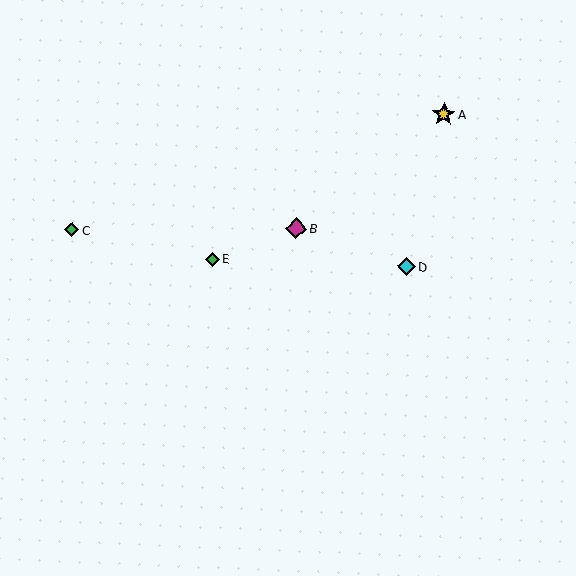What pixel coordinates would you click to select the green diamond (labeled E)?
Click at (212, 259) to select the green diamond E.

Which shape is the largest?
The yellow star (labeled A) is the largest.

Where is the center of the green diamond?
The center of the green diamond is at (72, 230).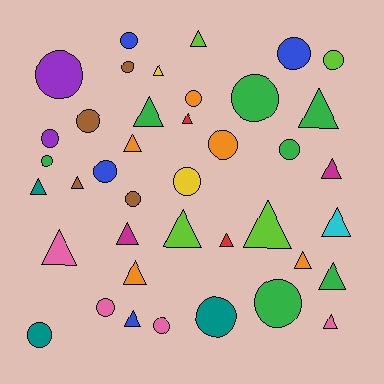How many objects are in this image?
There are 40 objects.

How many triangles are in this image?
There are 20 triangles.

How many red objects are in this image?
There are 2 red objects.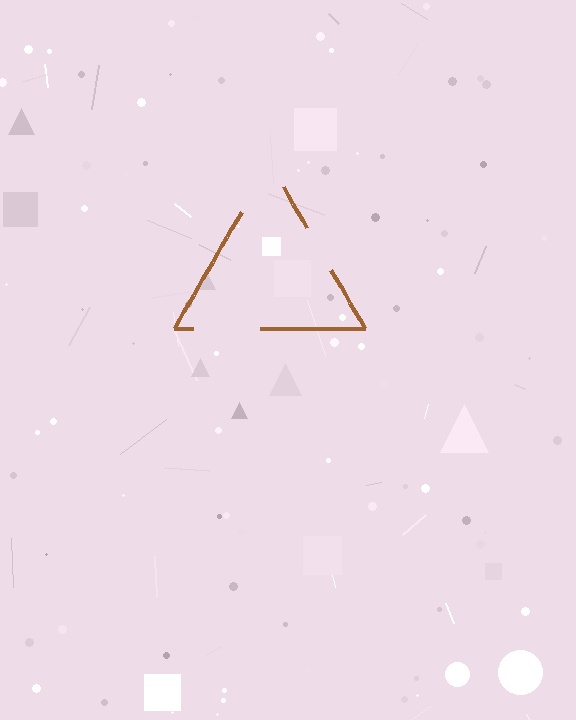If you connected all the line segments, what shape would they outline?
They would outline a triangle.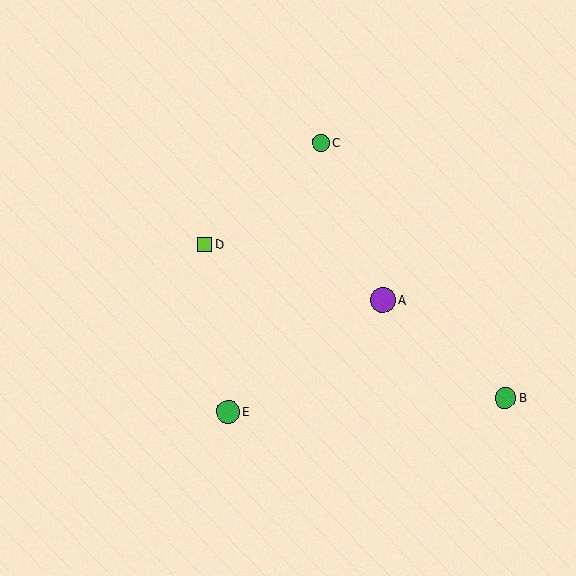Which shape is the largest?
The purple circle (labeled A) is the largest.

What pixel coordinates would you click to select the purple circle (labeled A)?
Click at (383, 300) to select the purple circle A.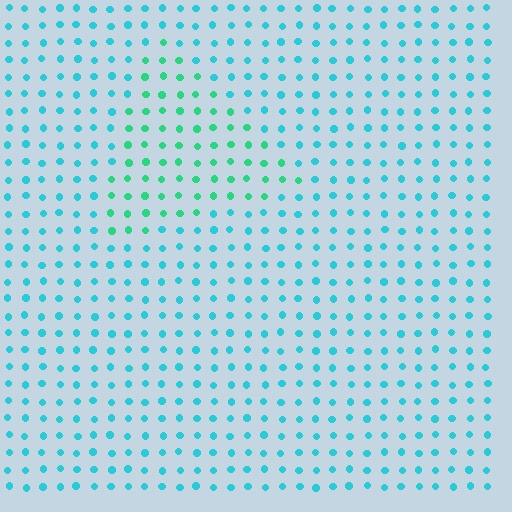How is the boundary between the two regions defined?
The boundary is defined purely by a slight shift in hue (about 34 degrees). Spacing, size, and orientation are identical on both sides.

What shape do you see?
I see a triangle.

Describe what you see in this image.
The image is filled with small cyan elements in a uniform arrangement. A triangle-shaped region is visible where the elements are tinted to a slightly different hue, forming a subtle color boundary.